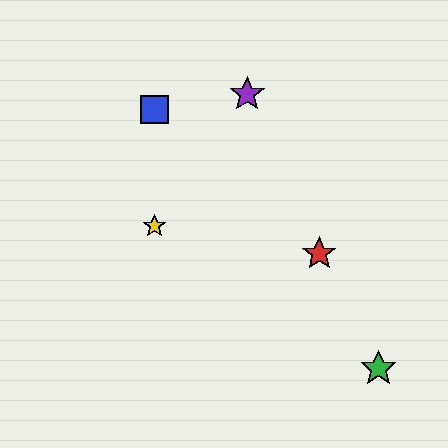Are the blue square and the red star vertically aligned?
No, the blue square is at x≈155 and the red star is at x≈319.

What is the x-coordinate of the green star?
The green star is at x≈379.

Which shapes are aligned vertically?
The blue square, the yellow star are aligned vertically.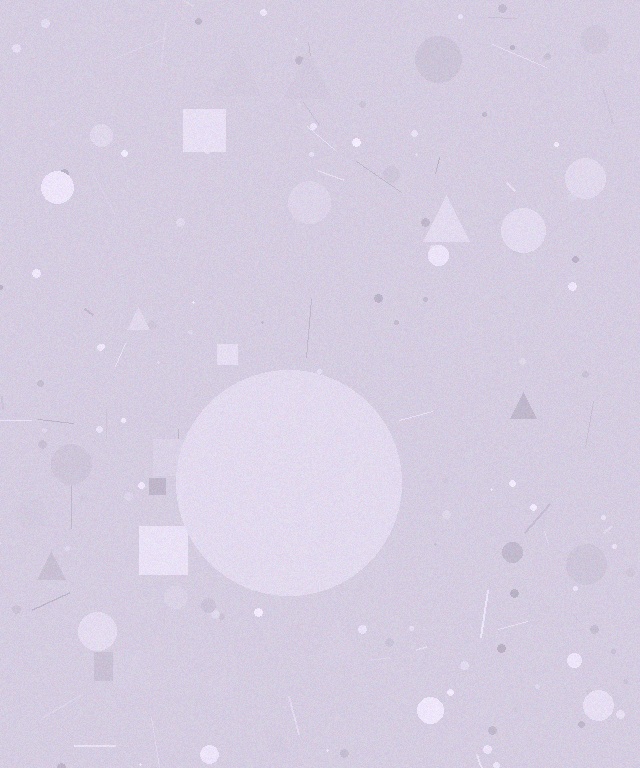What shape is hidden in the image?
A circle is hidden in the image.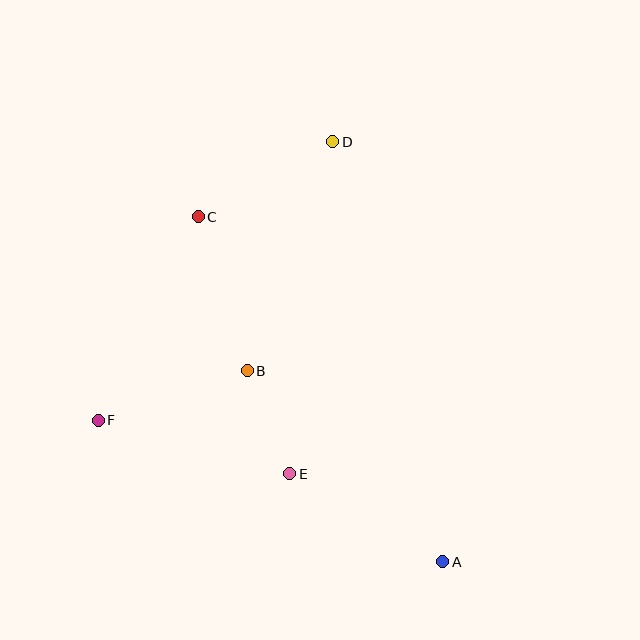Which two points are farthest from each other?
Points A and D are farthest from each other.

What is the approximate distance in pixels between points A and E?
The distance between A and E is approximately 177 pixels.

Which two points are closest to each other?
Points B and E are closest to each other.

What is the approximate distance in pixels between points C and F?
The distance between C and F is approximately 227 pixels.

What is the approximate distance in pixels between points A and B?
The distance between A and B is approximately 273 pixels.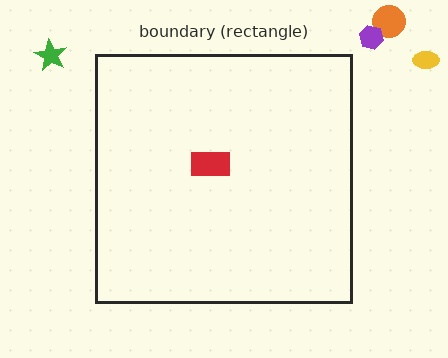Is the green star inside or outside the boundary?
Outside.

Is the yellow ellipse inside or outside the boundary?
Outside.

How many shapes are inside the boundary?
1 inside, 4 outside.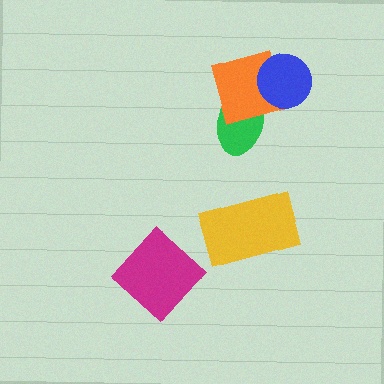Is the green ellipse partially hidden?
Yes, it is partially covered by another shape.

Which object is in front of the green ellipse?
The orange square is in front of the green ellipse.